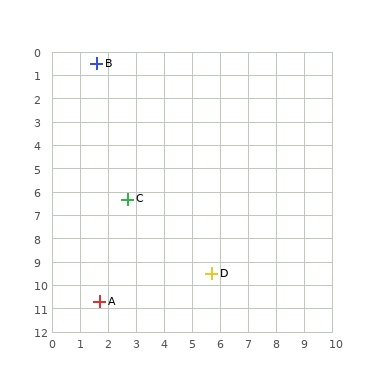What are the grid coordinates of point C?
Point C is at approximately (2.7, 6.3).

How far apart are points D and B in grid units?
Points D and B are about 9.9 grid units apart.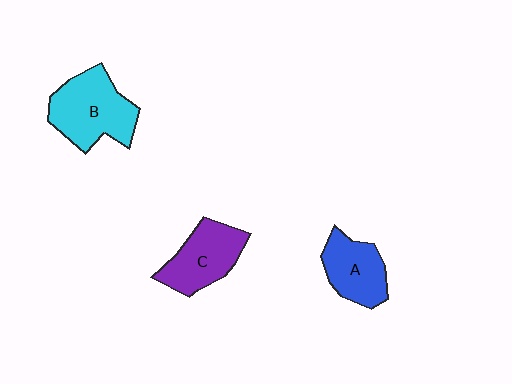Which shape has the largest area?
Shape B (cyan).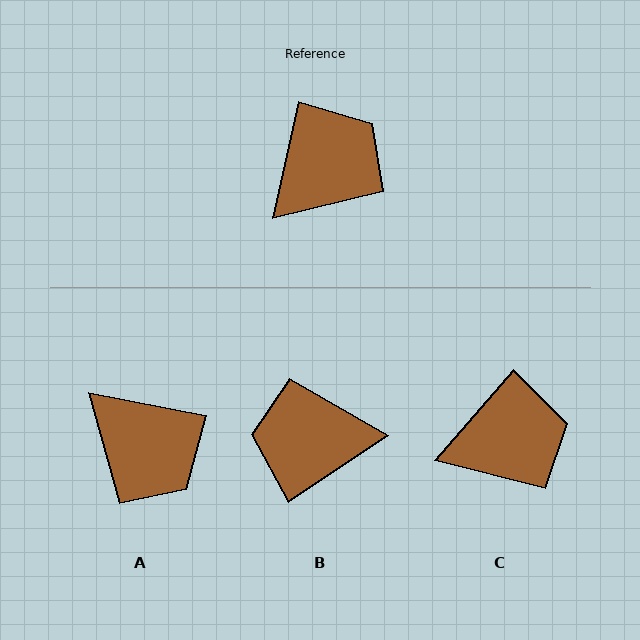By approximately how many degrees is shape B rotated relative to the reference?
Approximately 136 degrees counter-clockwise.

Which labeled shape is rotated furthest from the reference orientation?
B, about 136 degrees away.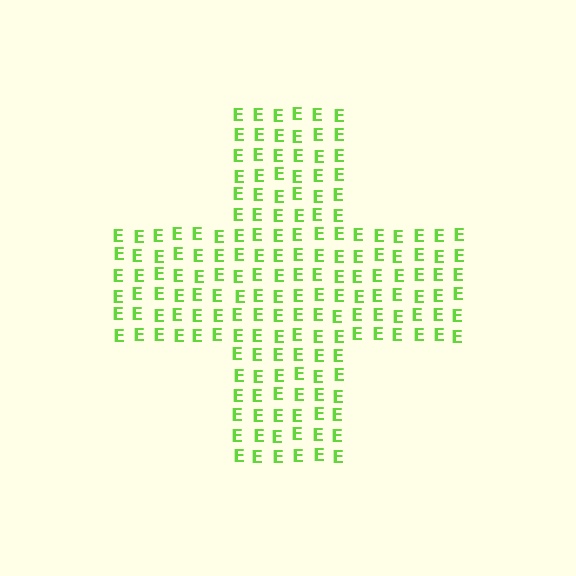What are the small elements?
The small elements are letter E's.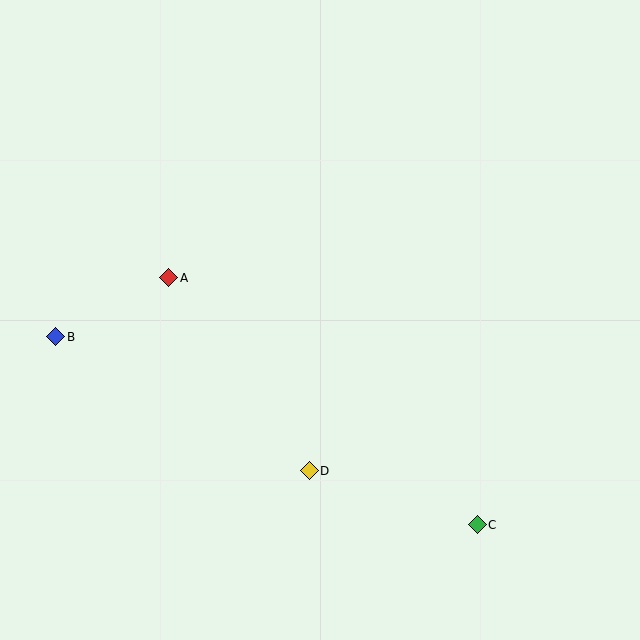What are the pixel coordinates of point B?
Point B is at (56, 337).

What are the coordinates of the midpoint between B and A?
The midpoint between B and A is at (112, 307).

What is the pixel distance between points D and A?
The distance between D and A is 239 pixels.